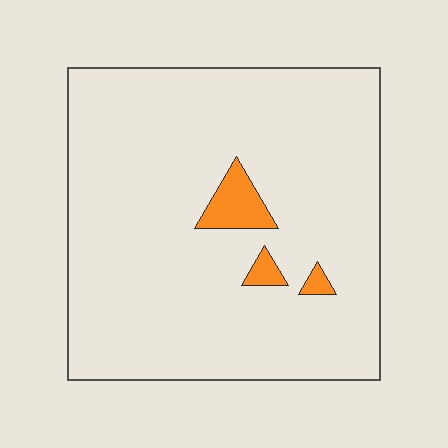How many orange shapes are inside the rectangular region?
3.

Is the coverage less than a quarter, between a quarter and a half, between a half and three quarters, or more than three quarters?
Less than a quarter.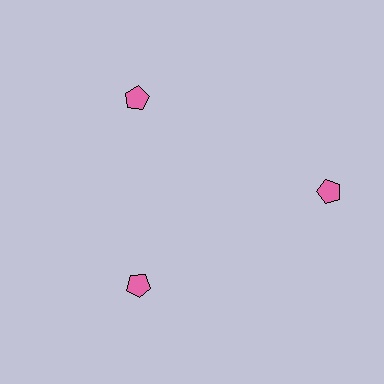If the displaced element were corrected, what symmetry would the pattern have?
It would have 3-fold rotational symmetry — the pattern would map onto itself every 120 degrees.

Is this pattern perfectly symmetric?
No. The 3 pink pentagons are arranged in a ring, but one element near the 3 o'clock position is pushed outward from the center, breaking the 3-fold rotational symmetry.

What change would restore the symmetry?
The symmetry would be restored by moving it inward, back onto the ring so that all 3 pentagons sit at equal angles and equal distance from the center.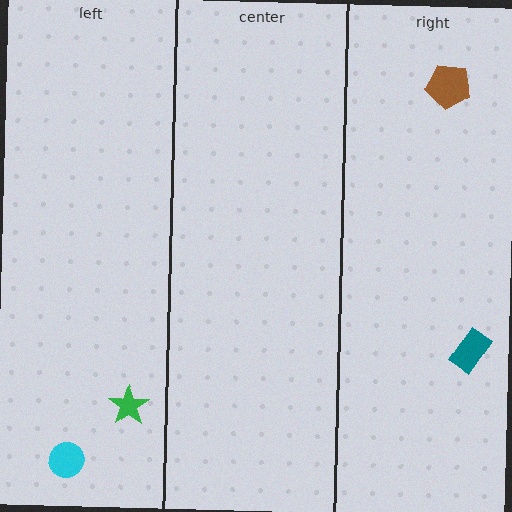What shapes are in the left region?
The cyan circle, the green star.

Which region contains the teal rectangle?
The right region.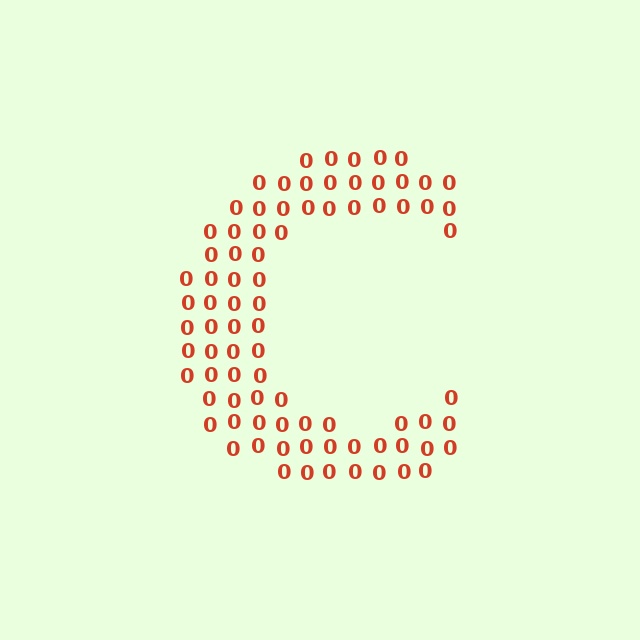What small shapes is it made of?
It is made of small digit 0's.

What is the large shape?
The large shape is the letter C.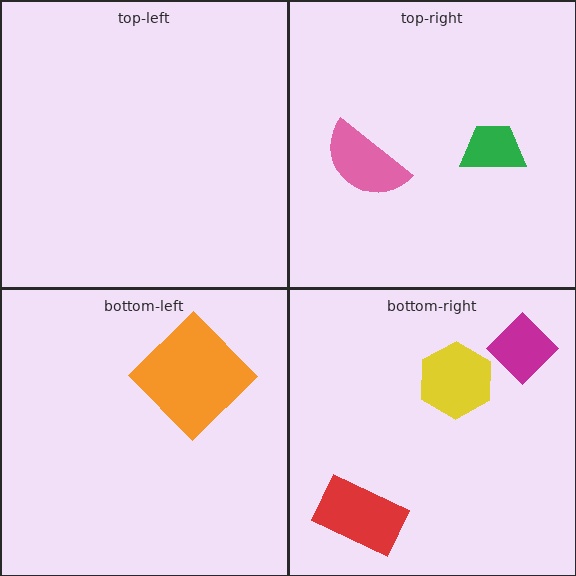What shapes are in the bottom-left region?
The orange diamond.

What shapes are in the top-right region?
The green trapezoid, the pink semicircle.